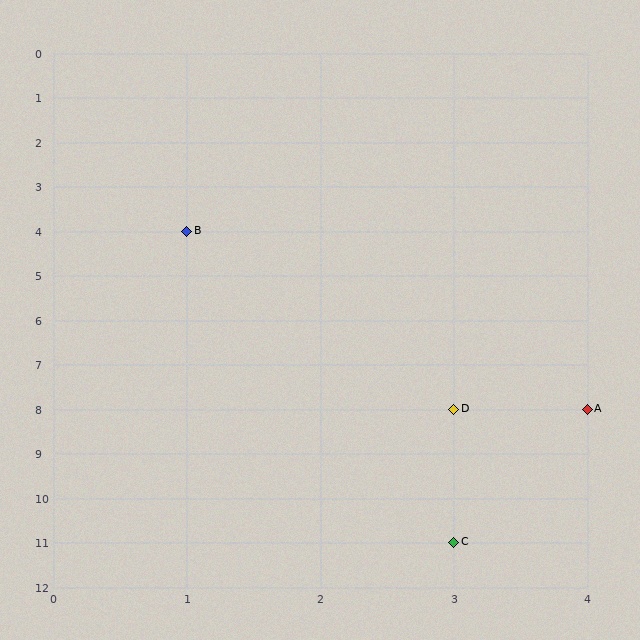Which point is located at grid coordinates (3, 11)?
Point C is at (3, 11).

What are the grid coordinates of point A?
Point A is at grid coordinates (4, 8).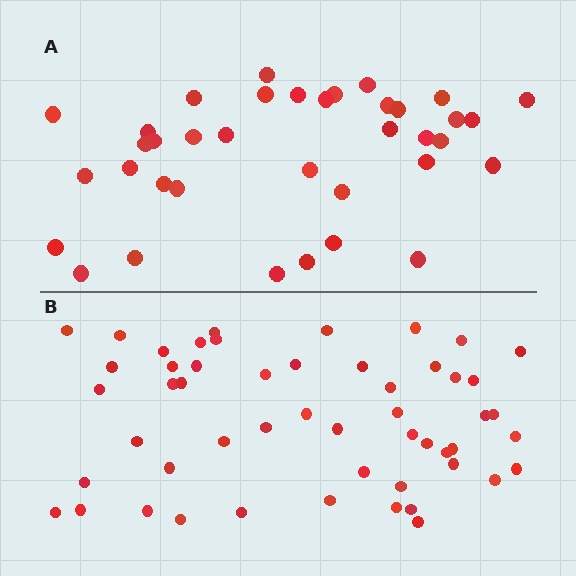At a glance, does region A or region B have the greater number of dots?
Region B (the bottom region) has more dots.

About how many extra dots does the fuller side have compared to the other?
Region B has approximately 15 more dots than region A.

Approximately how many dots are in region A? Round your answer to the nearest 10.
About 40 dots. (The exact count is 37, which rounds to 40.)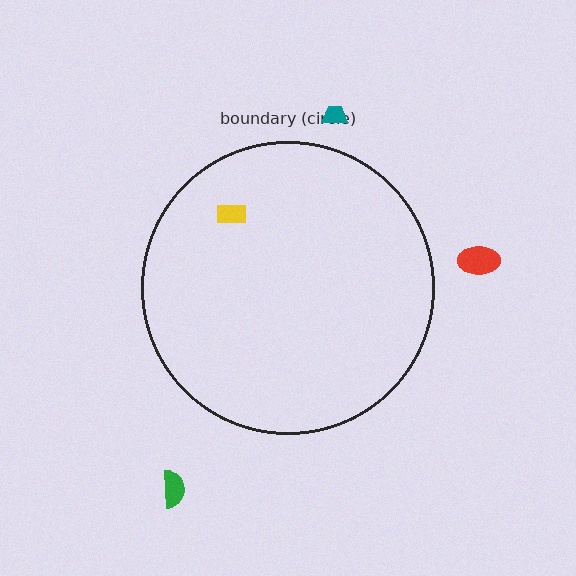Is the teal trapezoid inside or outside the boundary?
Outside.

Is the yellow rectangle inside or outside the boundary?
Inside.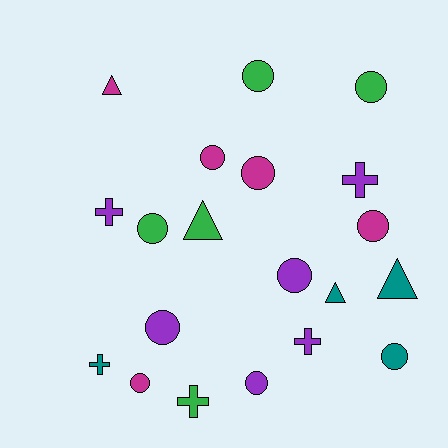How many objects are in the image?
There are 20 objects.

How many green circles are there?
There are 3 green circles.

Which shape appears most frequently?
Circle, with 11 objects.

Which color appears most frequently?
Purple, with 6 objects.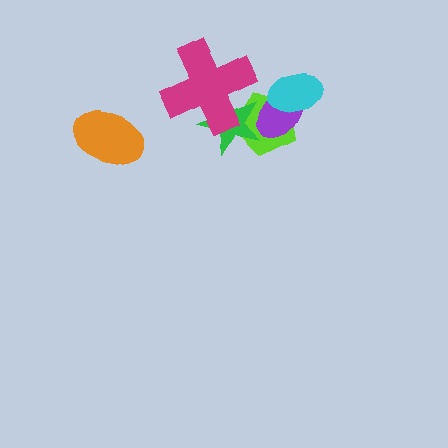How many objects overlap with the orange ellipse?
0 objects overlap with the orange ellipse.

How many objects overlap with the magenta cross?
2 objects overlap with the magenta cross.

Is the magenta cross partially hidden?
No, no other shape covers it.